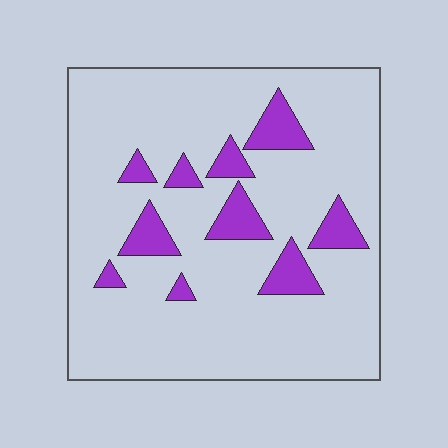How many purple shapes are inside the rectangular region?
10.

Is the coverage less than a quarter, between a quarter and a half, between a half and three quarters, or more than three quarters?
Less than a quarter.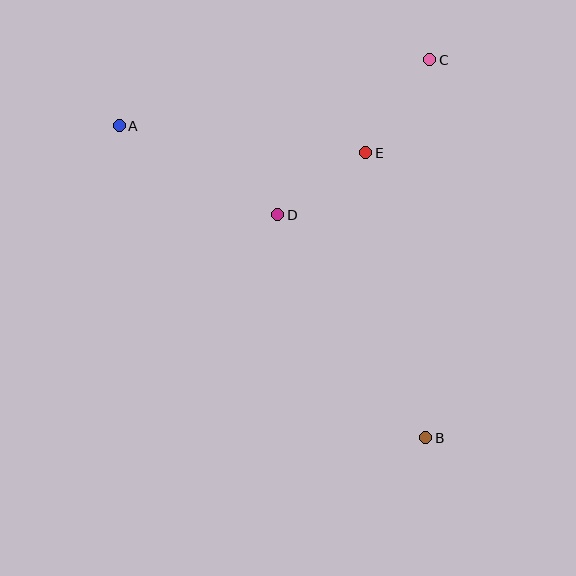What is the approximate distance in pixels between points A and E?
The distance between A and E is approximately 248 pixels.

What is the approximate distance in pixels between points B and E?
The distance between B and E is approximately 291 pixels.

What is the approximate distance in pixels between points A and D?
The distance between A and D is approximately 182 pixels.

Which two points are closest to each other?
Points D and E are closest to each other.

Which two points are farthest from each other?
Points A and B are farthest from each other.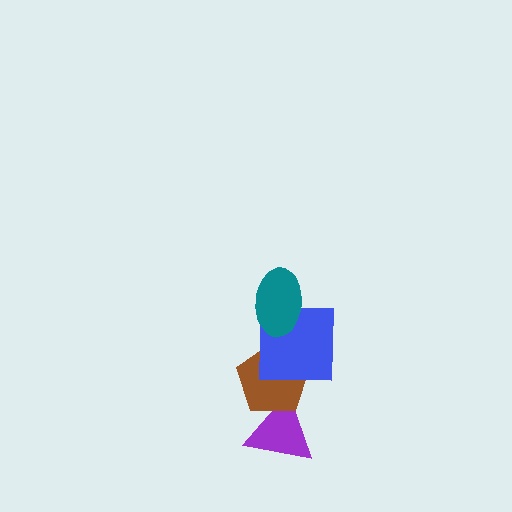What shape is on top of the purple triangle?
The brown pentagon is on top of the purple triangle.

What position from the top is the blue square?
The blue square is 2nd from the top.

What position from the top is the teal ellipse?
The teal ellipse is 1st from the top.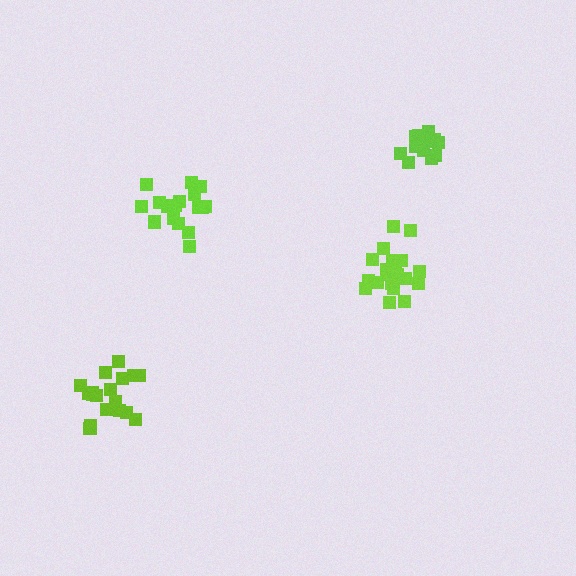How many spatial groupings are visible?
There are 4 spatial groupings.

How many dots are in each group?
Group 1: 21 dots, Group 2: 18 dots, Group 3: 19 dots, Group 4: 15 dots (73 total).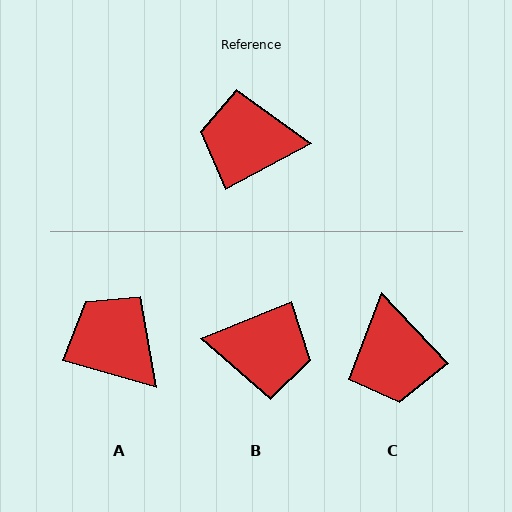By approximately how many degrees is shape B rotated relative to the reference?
Approximately 175 degrees counter-clockwise.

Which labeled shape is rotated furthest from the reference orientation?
B, about 175 degrees away.